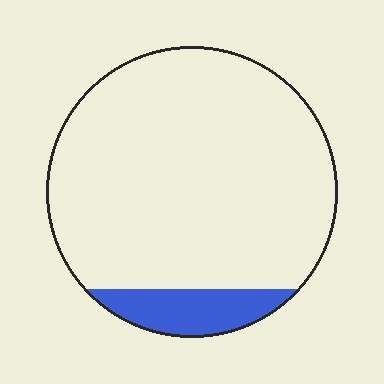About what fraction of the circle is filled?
About one tenth (1/10).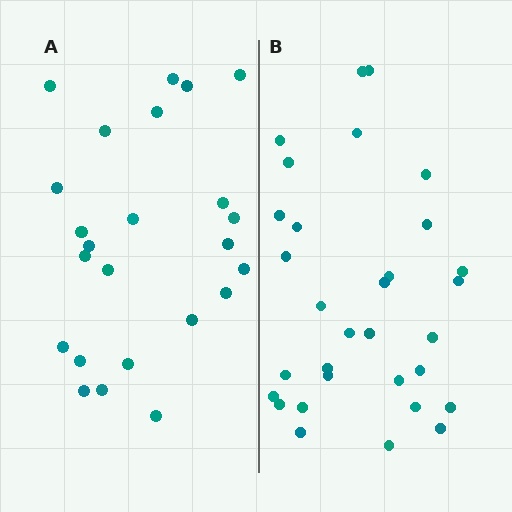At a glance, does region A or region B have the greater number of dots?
Region B (the right region) has more dots.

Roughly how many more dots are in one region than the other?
Region B has roughly 8 or so more dots than region A.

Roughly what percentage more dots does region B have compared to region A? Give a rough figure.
About 30% more.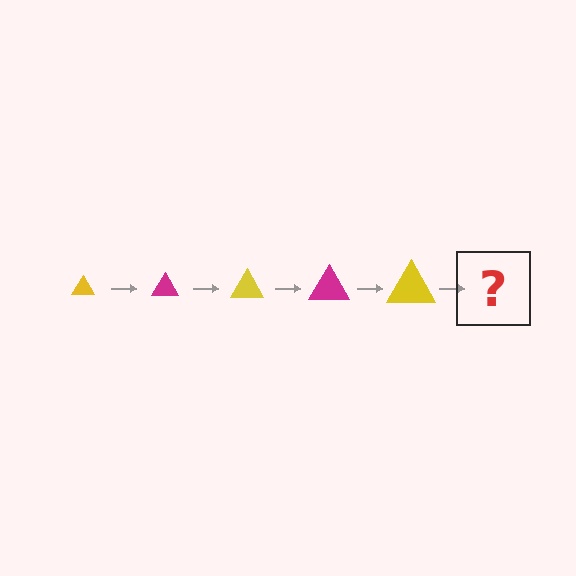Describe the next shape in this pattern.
It should be a magenta triangle, larger than the previous one.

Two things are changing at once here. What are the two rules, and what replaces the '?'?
The two rules are that the triangle grows larger each step and the color cycles through yellow and magenta. The '?' should be a magenta triangle, larger than the previous one.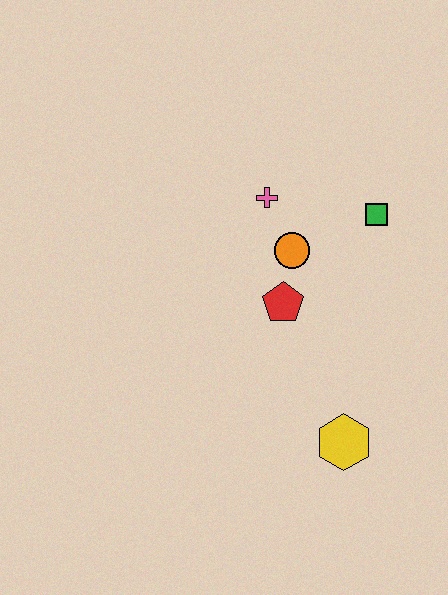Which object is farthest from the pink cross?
The yellow hexagon is farthest from the pink cross.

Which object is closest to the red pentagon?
The orange circle is closest to the red pentagon.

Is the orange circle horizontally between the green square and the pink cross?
Yes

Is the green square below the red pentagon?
No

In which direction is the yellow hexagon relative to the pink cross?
The yellow hexagon is below the pink cross.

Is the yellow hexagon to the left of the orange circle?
No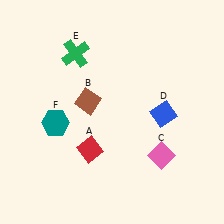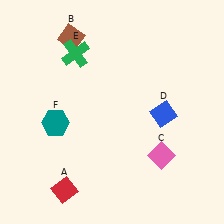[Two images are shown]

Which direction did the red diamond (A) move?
The red diamond (A) moved down.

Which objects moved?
The objects that moved are: the red diamond (A), the brown diamond (B).